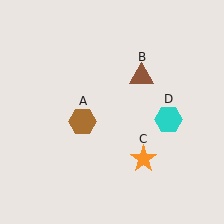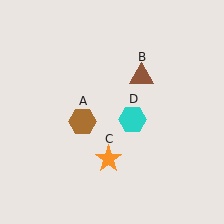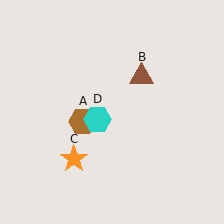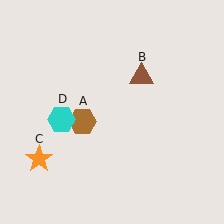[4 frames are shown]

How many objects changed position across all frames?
2 objects changed position: orange star (object C), cyan hexagon (object D).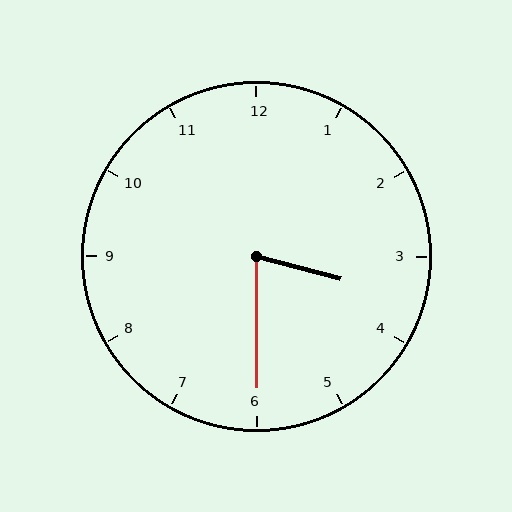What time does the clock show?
3:30.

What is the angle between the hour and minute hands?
Approximately 75 degrees.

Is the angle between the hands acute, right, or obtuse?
It is acute.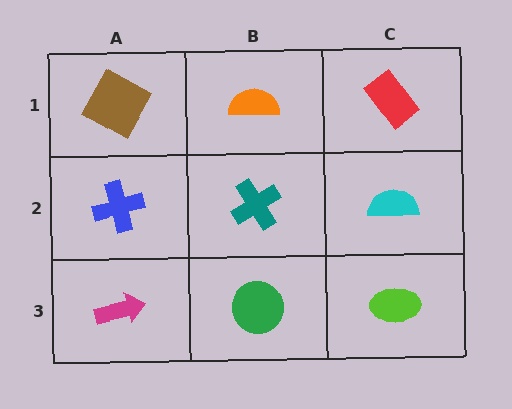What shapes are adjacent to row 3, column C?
A cyan semicircle (row 2, column C), a green circle (row 3, column B).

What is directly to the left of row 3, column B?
A magenta arrow.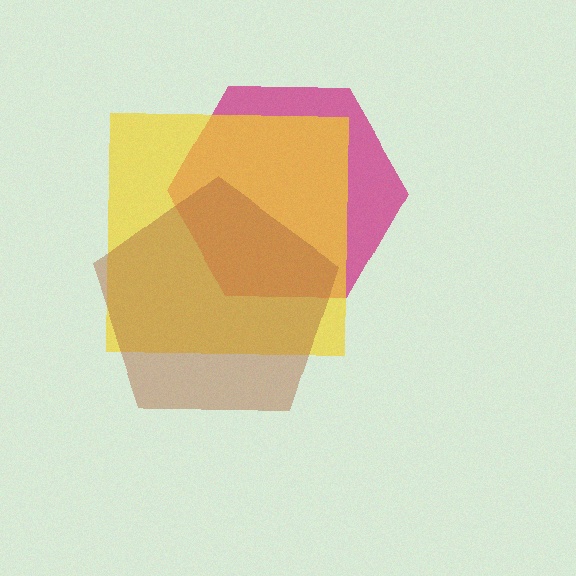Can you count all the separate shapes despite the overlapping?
Yes, there are 3 separate shapes.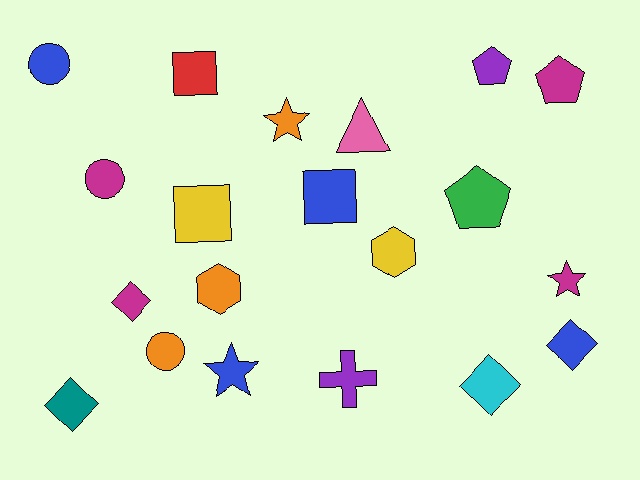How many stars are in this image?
There are 3 stars.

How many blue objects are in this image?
There are 4 blue objects.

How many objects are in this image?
There are 20 objects.